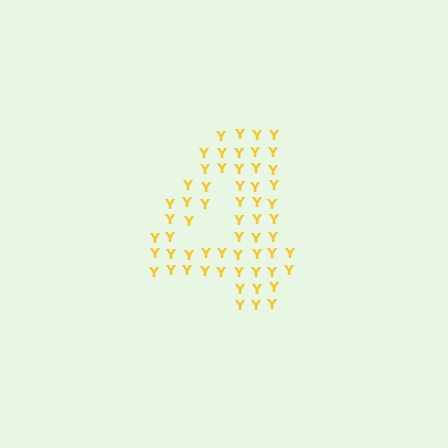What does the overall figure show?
The overall figure shows the digit 4.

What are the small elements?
The small elements are letter Y's.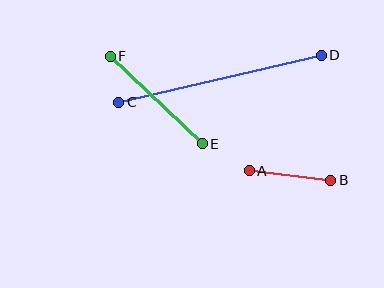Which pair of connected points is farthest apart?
Points C and D are farthest apart.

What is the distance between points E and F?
The distance is approximately 127 pixels.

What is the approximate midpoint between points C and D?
The midpoint is at approximately (220, 79) pixels.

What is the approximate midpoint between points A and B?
The midpoint is at approximately (290, 175) pixels.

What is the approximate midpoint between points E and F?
The midpoint is at approximately (156, 100) pixels.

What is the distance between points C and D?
The distance is approximately 208 pixels.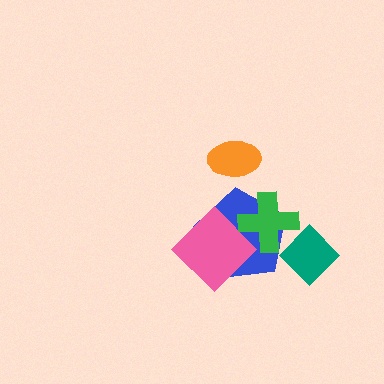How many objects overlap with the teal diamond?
1 object overlaps with the teal diamond.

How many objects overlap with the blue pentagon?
2 objects overlap with the blue pentagon.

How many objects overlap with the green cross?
3 objects overlap with the green cross.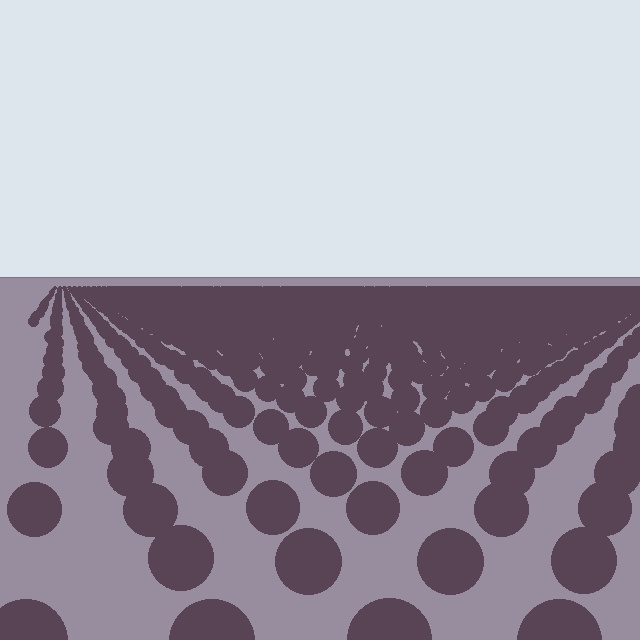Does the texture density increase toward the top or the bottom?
Density increases toward the top.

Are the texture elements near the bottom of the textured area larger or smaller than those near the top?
Larger. Near the bottom, elements are closer to the viewer and appear at a bigger on-screen size.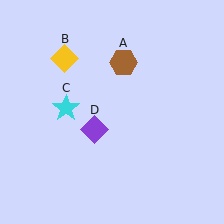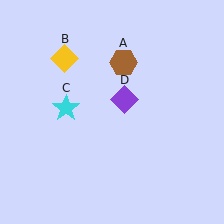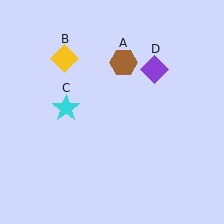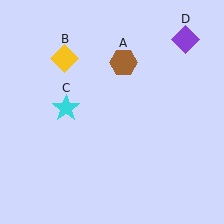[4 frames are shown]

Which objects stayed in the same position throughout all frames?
Brown hexagon (object A) and yellow diamond (object B) and cyan star (object C) remained stationary.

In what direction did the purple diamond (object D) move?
The purple diamond (object D) moved up and to the right.